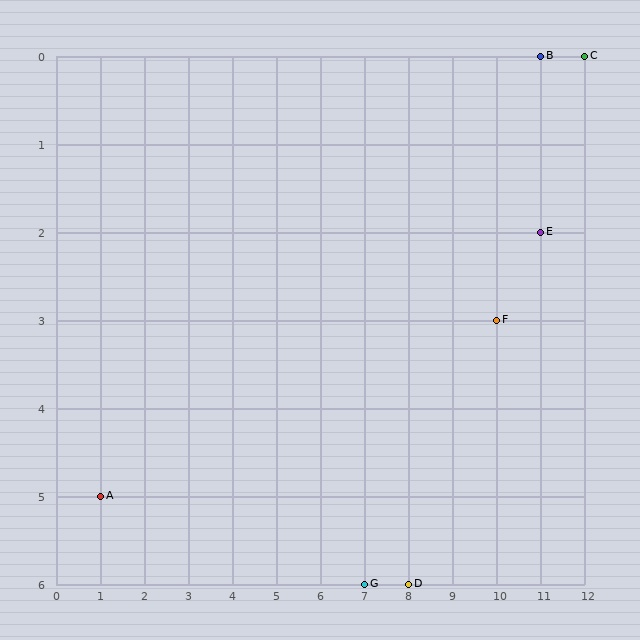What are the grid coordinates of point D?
Point D is at grid coordinates (8, 6).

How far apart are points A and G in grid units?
Points A and G are 6 columns and 1 row apart (about 6.1 grid units diagonally).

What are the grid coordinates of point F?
Point F is at grid coordinates (10, 3).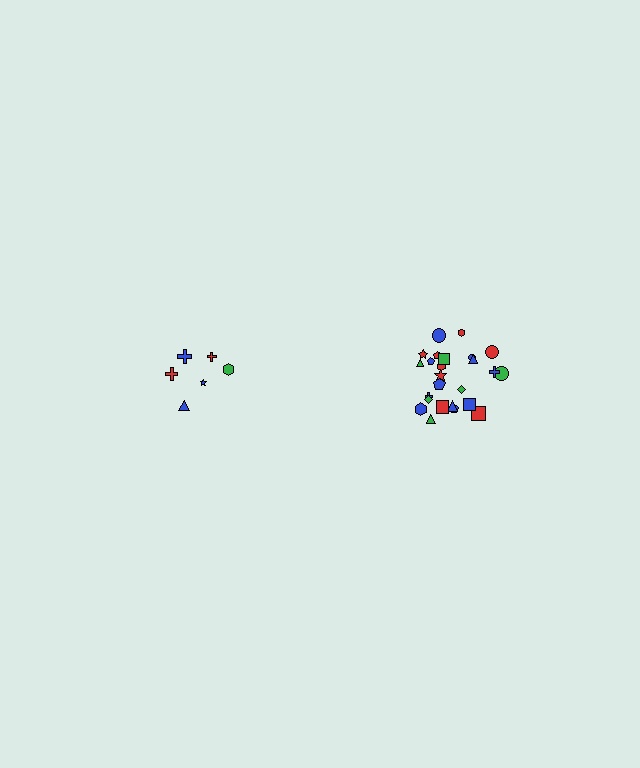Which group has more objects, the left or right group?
The right group.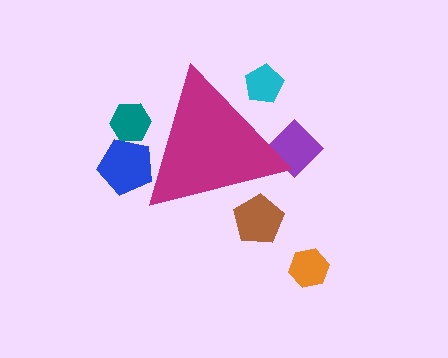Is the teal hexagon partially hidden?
Yes, the teal hexagon is partially hidden behind the magenta triangle.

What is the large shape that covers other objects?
A magenta triangle.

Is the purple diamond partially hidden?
Yes, the purple diamond is partially hidden behind the magenta triangle.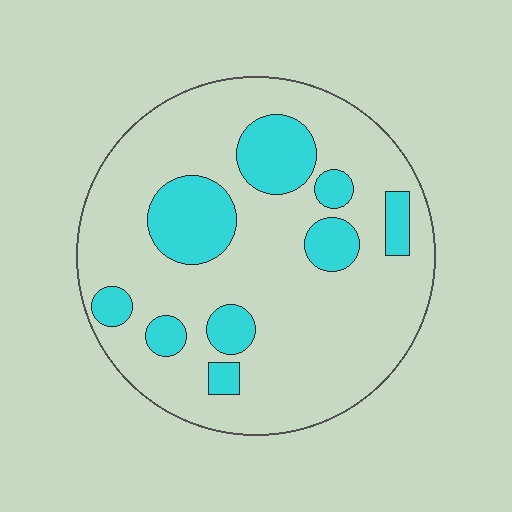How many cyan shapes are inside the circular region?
9.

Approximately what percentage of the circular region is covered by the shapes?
Approximately 20%.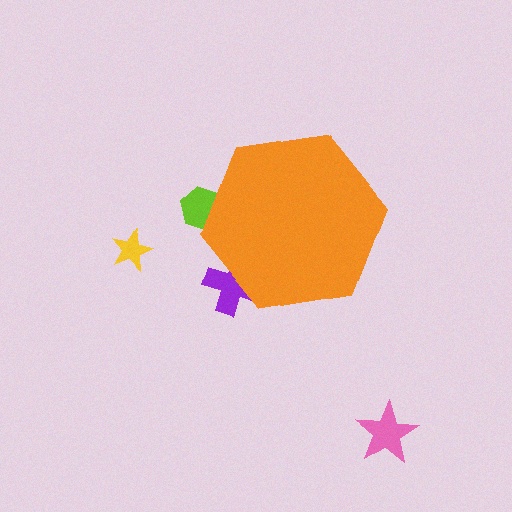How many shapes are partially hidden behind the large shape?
2 shapes are partially hidden.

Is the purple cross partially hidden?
Yes, the purple cross is partially hidden behind the orange hexagon.